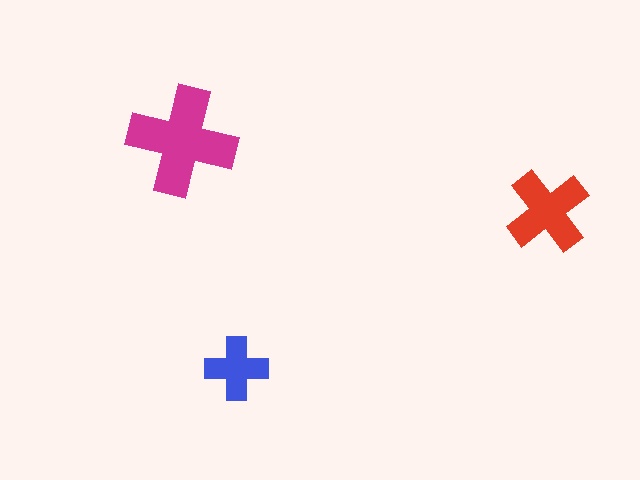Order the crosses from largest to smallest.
the magenta one, the red one, the blue one.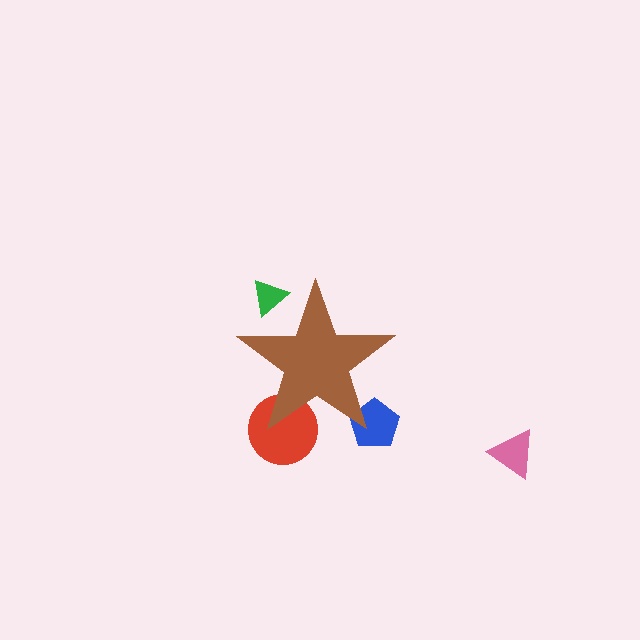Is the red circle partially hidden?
Yes, the red circle is partially hidden behind the brown star.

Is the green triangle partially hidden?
Yes, the green triangle is partially hidden behind the brown star.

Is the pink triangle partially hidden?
No, the pink triangle is fully visible.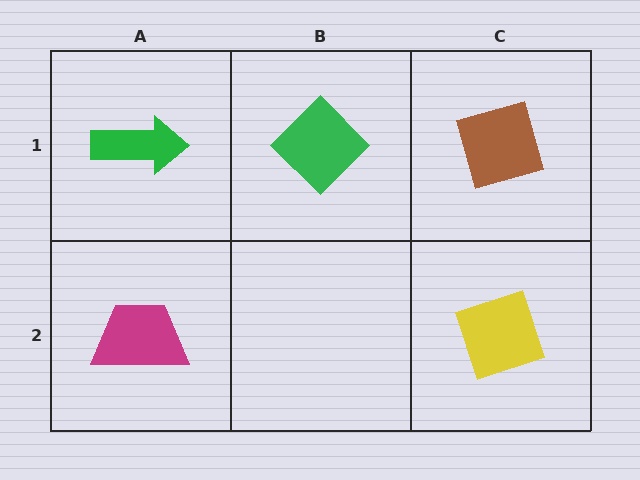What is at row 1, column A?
A green arrow.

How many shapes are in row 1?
3 shapes.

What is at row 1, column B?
A green diamond.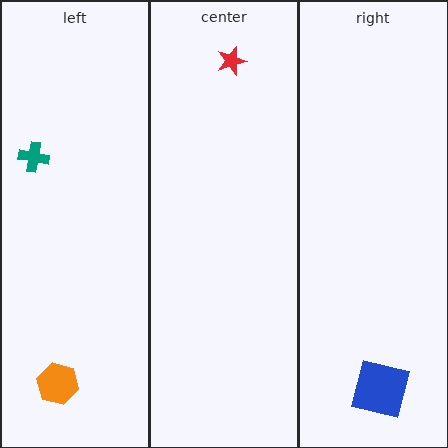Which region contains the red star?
The center region.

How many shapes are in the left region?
2.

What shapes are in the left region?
The orange hexagon, the teal cross.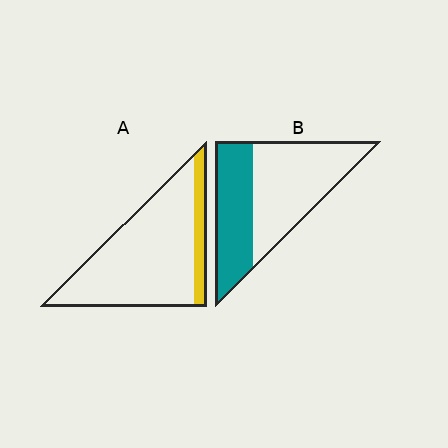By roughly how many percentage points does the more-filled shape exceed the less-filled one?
By roughly 25 percentage points (B over A).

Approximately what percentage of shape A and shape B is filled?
A is approximately 15% and B is approximately 40%.